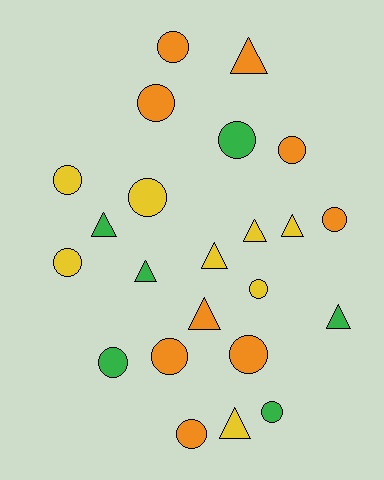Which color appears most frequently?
Orange, with 9 objects.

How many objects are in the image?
There are 23 objects.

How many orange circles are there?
There are 7 orange circles.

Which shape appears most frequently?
Circle, with 14 objects.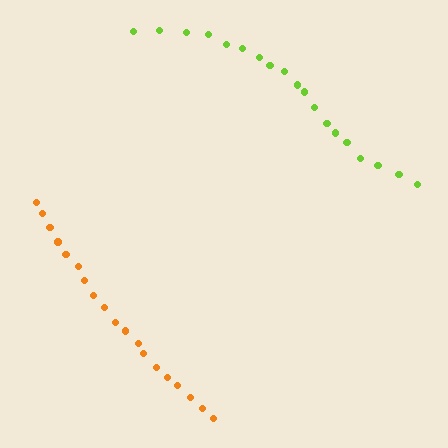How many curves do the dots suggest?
There are 2 distinct paths.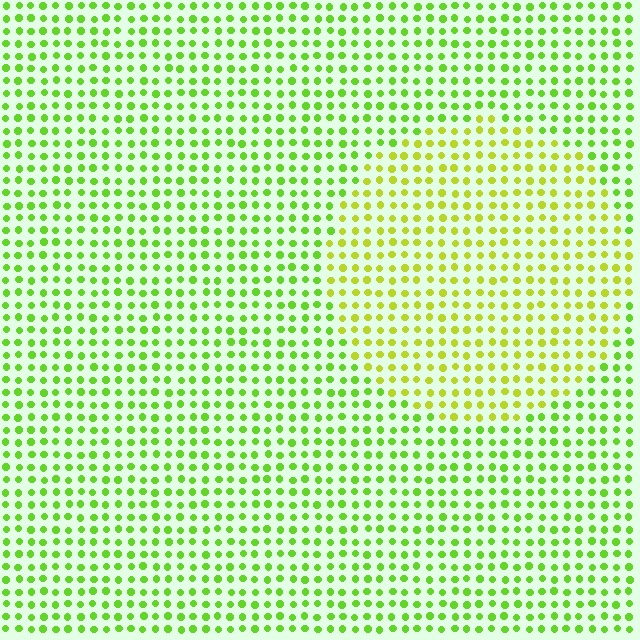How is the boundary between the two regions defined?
The boundary is defined purely by a slight shift in hue (about 30 degrees). Spacing, size, and orientation are identical on both sides.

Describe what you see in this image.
The image is filled with small lime elements in a uniform arrangement. A circle-shaped region is visible where the elements are tinted to a slightly different hue, forming a subtle color boundary.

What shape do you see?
I see a circle.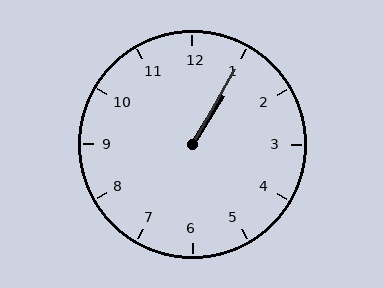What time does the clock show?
1:05.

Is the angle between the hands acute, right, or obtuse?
It is acute.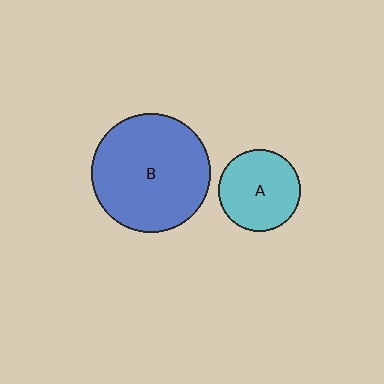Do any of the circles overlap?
No, none of the circles overlap.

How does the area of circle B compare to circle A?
Approximately 2.1 times.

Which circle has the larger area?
Circle B (blue).